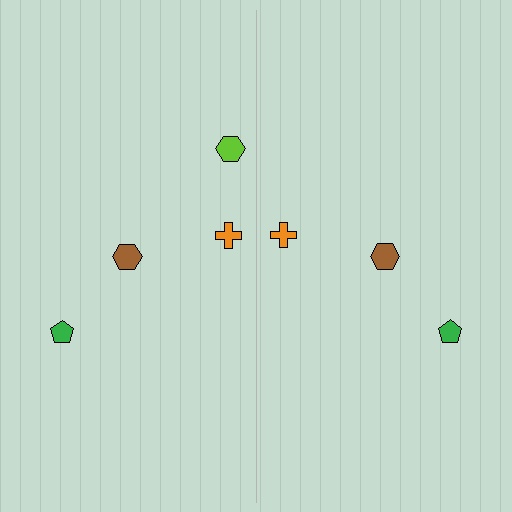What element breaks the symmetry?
A lime hexagon is missing from the right side.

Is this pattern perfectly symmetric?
No, the pattern is not perfectly symmetric. A lime hexagon is missing from the right side.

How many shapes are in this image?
There are 7 shapes in this image.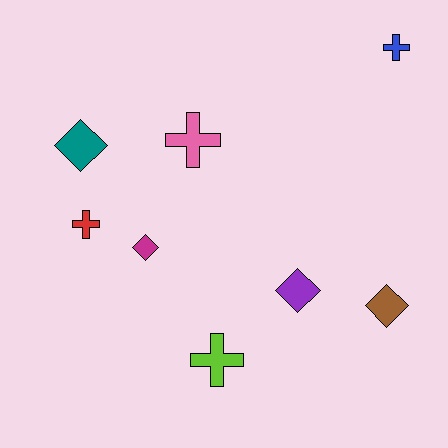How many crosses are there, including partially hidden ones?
There are 4 crosses.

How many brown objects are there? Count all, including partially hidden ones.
There is 1 brown object.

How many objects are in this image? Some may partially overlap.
There are 8 objects.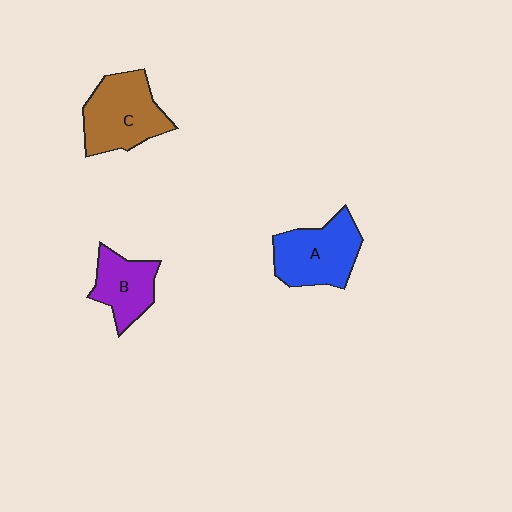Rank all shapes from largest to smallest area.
From largest to smallest: C (brown), A (blue), B (purple).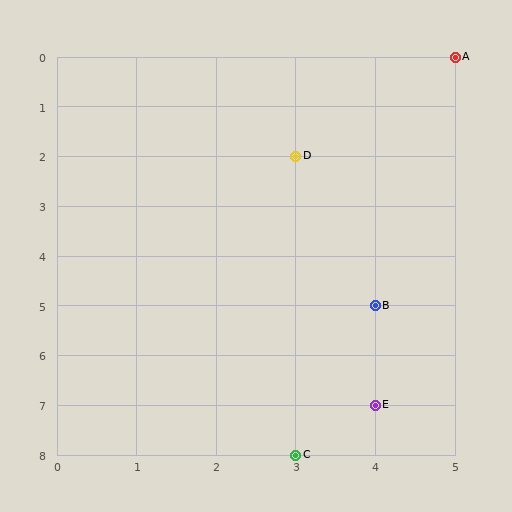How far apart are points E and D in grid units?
Points E and D are 1 column and 5 rows apart (about 5.1 grid units diagonally).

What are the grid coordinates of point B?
Point B is at grid coordinates (4, 5).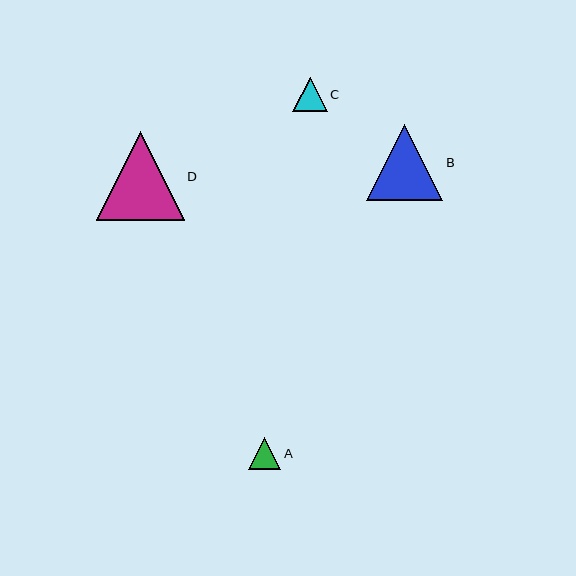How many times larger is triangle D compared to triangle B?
Triangle D is approximately 1.2 times the size of triangle B.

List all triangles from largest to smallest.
From largest to smallest: D, B, C, A.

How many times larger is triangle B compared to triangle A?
Triangle B is approximately 2.3 times the size of triangle A.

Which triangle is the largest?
Triangle D is the largest with a size of approximately 88 pixels.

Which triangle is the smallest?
Triangle A is the smallest with a size of approximately 32 pixels.